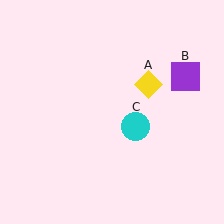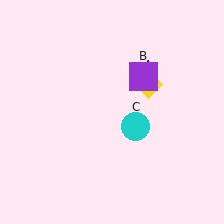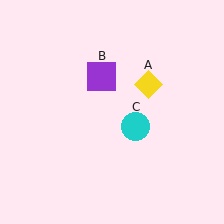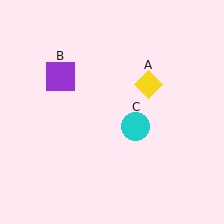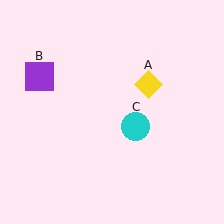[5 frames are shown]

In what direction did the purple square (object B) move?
The purple square (object B) moved left.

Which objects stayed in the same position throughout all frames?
Yellow diamond (object A) and cyan circle (object C) remained stationary.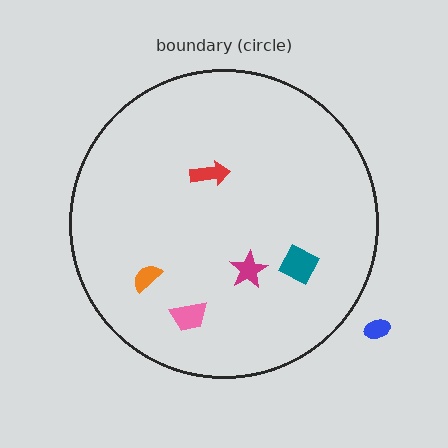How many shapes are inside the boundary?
5 inside, 1 outside.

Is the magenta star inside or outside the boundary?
Inside.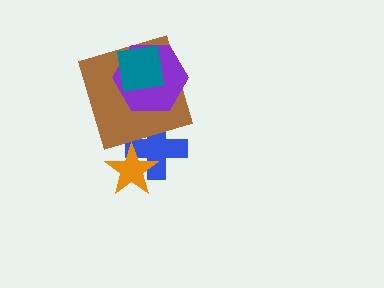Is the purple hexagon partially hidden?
Yes, it is partially covered by another shape.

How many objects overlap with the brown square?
3 objects overlap with the brown square.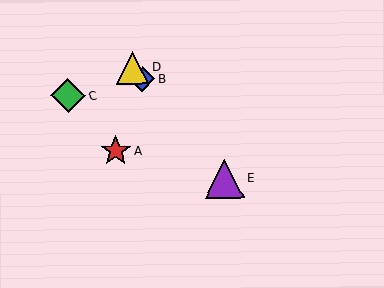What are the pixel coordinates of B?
Object B is at (143, 79).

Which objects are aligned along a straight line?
Objects B, D, E are aligned along a straight line.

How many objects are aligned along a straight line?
3 objects (B, D, E) are aligned along a straight line.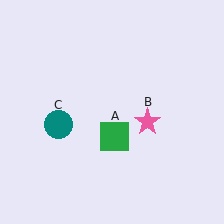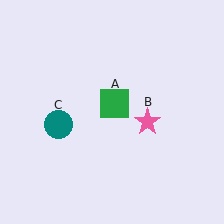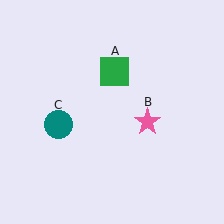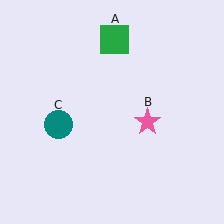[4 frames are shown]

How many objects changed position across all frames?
1 object changed position: green square (object A).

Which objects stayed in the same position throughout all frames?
Pink star (object B) and teal circle (object C) remained stationary.